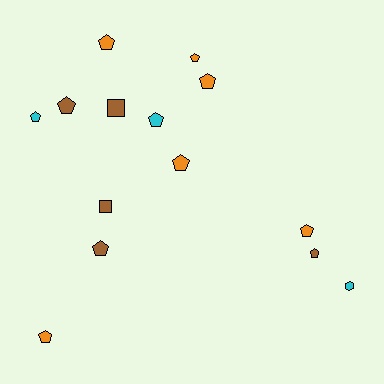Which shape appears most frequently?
Pentagon, with 11 objects.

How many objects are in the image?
There are 14 objects.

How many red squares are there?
There are no red squares.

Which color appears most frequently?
Orange, with 6 objects.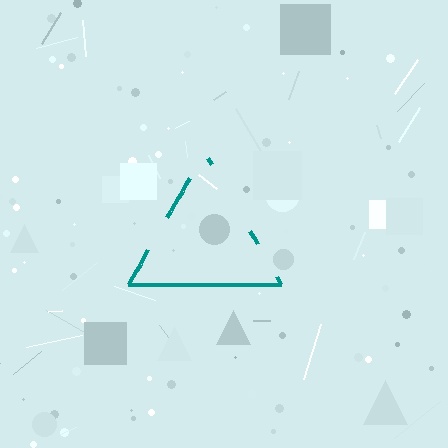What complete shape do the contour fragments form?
The contour fragments form a triangle.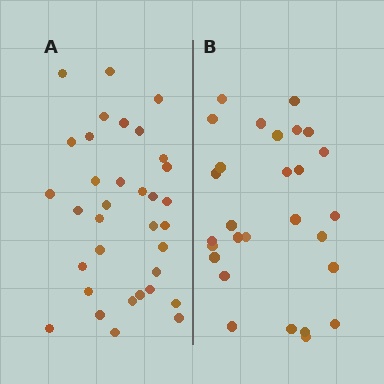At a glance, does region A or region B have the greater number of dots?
Region A (the left region) has more dots.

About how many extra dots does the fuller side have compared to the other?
Region A has about 6 more dots than region B.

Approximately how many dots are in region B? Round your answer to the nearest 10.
About 30 dots. (The exact count is 28, which rounds to 30.)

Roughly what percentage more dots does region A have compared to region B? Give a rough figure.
About 20% more.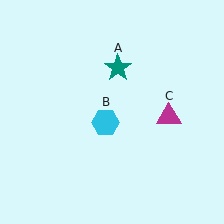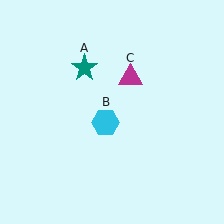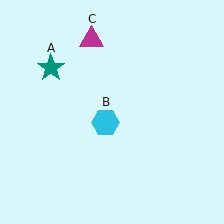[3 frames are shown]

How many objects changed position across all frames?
2 objects changed position: teal star (object A), magenta triangle (object C).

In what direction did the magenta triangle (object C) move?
The magenta triangle (object C) moved up and to the left.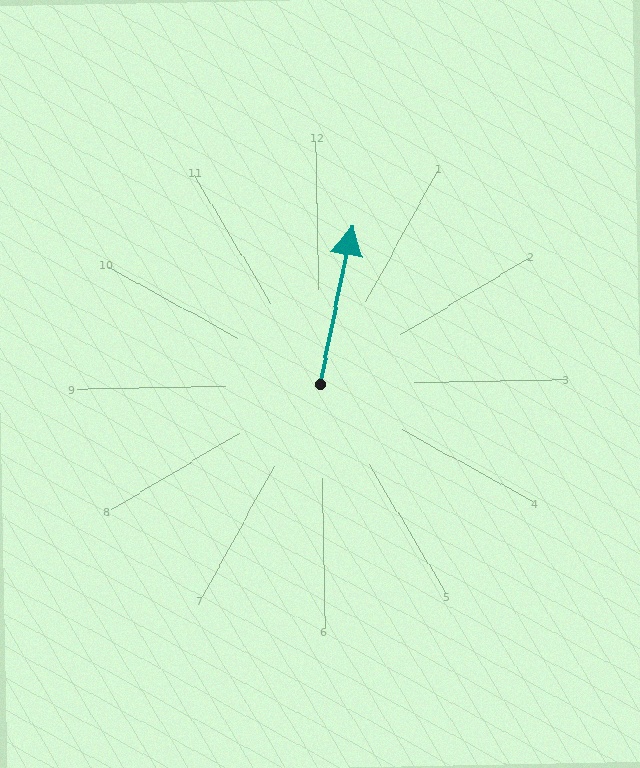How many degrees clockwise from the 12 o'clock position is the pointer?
Approximately 13 degrees.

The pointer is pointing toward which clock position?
Roughly 12 o'clock.